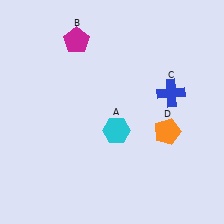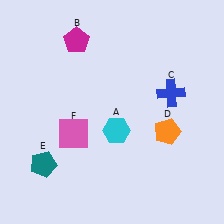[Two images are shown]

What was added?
A teal pentagon (E), a pink square (F) were added in Image 2.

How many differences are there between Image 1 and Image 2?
There are 2 differences between the two images.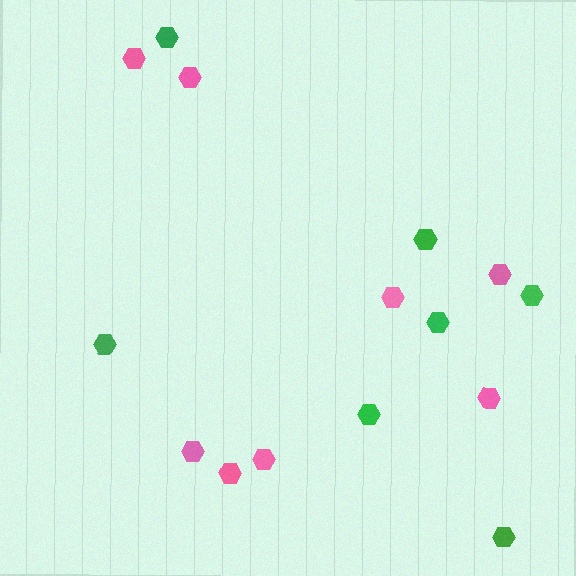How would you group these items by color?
There are 2 groups: one group of pink hexagons (8) and one group of green hexagons (7).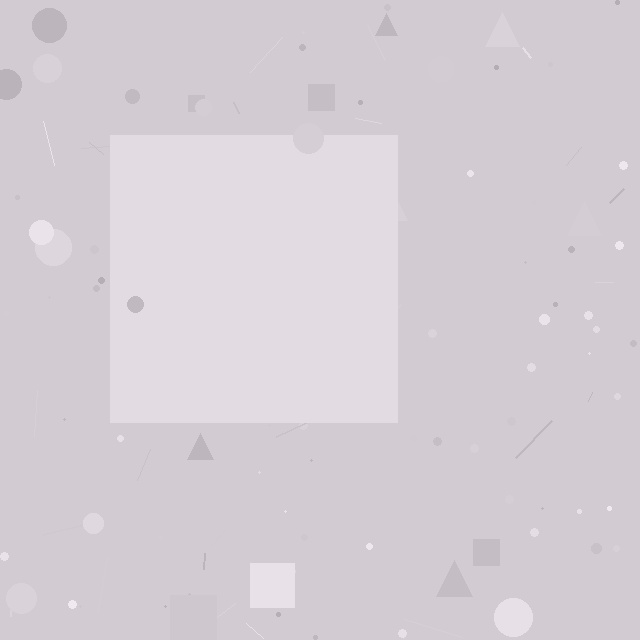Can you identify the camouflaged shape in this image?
The camouflaged shape is a square.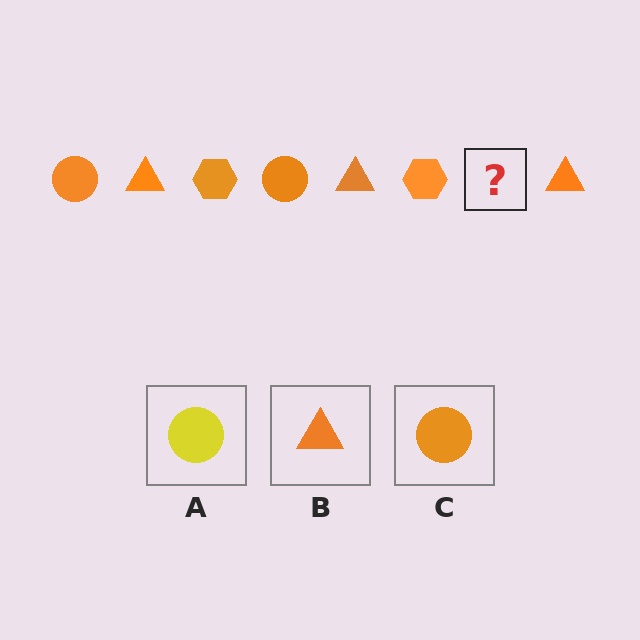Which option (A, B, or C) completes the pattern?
C.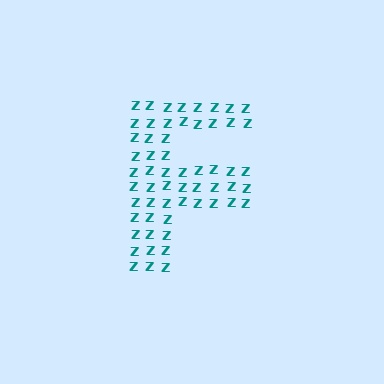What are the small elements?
The small elements are letter Z's.